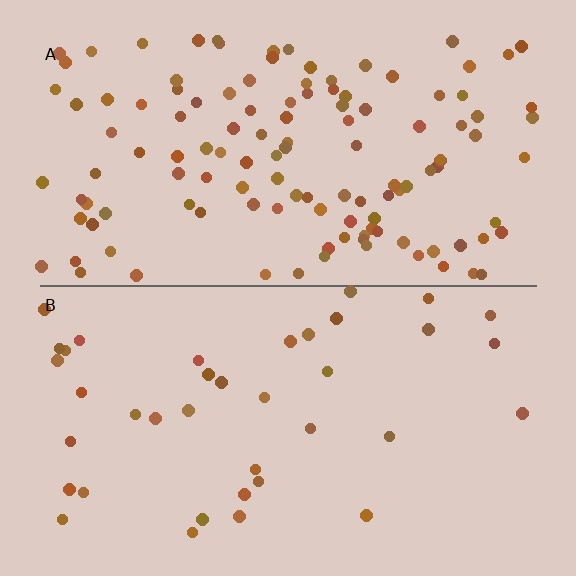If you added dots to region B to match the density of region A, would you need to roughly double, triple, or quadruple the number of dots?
Approximately triple.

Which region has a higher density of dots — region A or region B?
A (the top).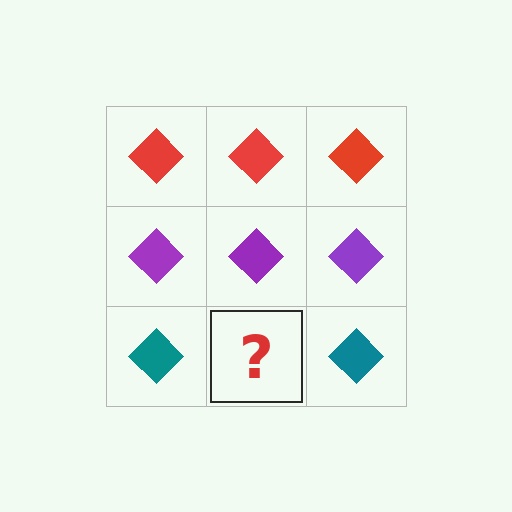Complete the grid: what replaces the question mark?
The question mark should be replaced with a teal diamond.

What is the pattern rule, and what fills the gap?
The rule is that each row has a consistent color. The gap should be filled with a teal diamond.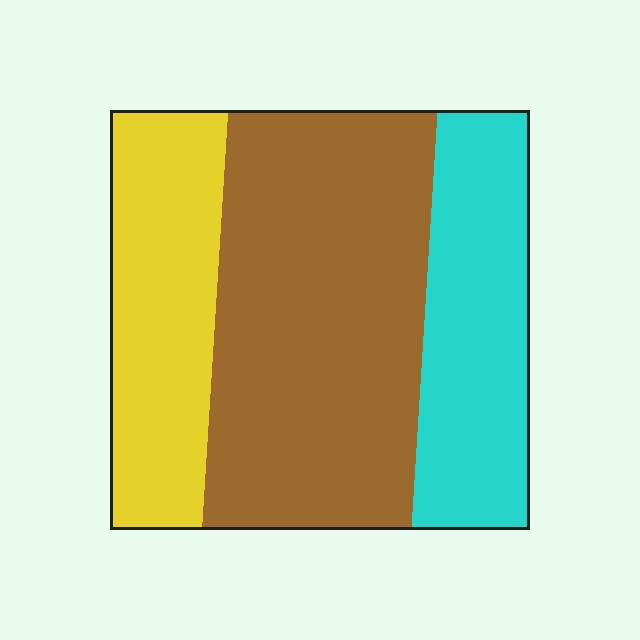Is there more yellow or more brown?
Brown.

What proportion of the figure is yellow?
Yellow takes up about one quarter (1/4) of the figure.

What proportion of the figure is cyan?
Cyan takes up between a sixth and a third of the figure.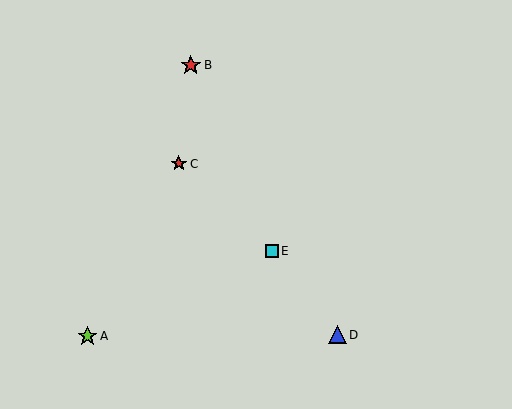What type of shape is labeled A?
Shape A is a lime star.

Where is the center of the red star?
The center of the red star is at (179, 164).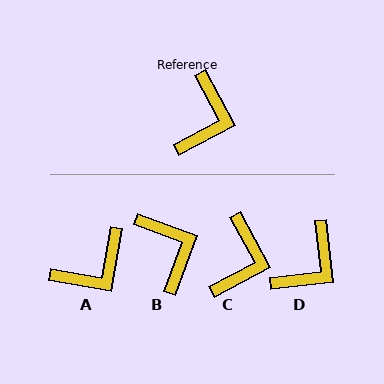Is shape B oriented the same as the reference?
No, it is off by about 41 degrees.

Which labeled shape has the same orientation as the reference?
C.